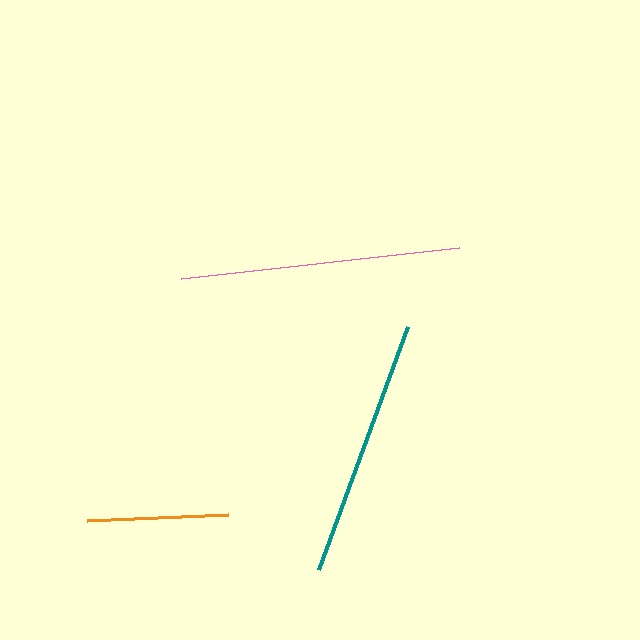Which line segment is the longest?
The pink line is the longest at approximately 279 pixels.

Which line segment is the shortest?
The orange line is the shortest at approximately 141 pixels.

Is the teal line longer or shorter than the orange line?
The teal line is longer than the orange line.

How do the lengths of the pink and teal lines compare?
The pink and teal lines are approximately the same length.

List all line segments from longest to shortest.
From longest to shortest: pink, teal, orange.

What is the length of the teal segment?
The teal segment is approximately 259 pixels long.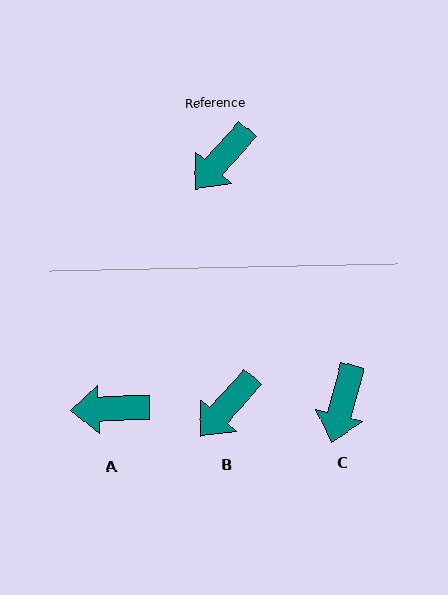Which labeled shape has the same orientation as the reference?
B.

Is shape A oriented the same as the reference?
No, it is off by about 46 degrees.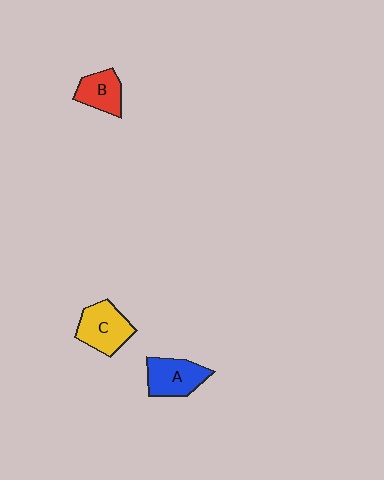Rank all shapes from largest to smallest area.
From largest to smallest: C (yellow), A (blue), B (red).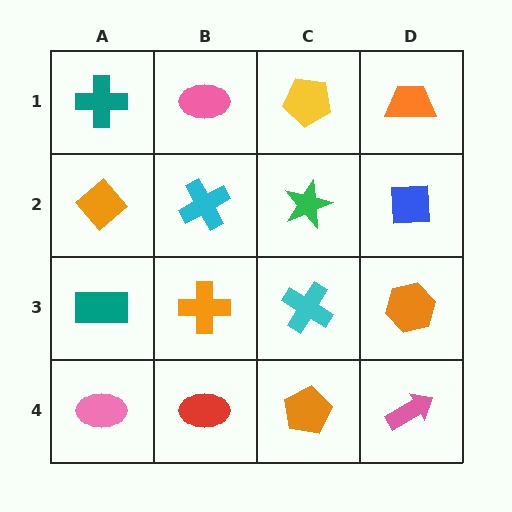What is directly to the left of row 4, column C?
A red ellipse.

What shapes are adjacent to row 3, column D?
A blue square (row 2, column D), a pink arrow (row 4, column D), a cyan cross (row 3, column C).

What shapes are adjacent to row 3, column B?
A cyan cross (row 2, column B), a red ellipse (row 4, column B), a teal rectangle (row 3, column A), a cyan cross (row 3, column C).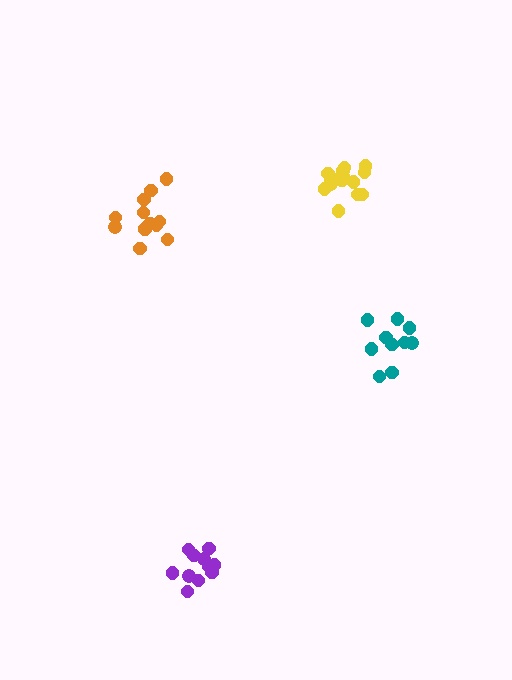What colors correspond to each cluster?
The clusters are colored: teal, yellow, orange, purple.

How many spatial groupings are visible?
There are 4 spatial groupings.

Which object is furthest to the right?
The teal cluster is rightmost.